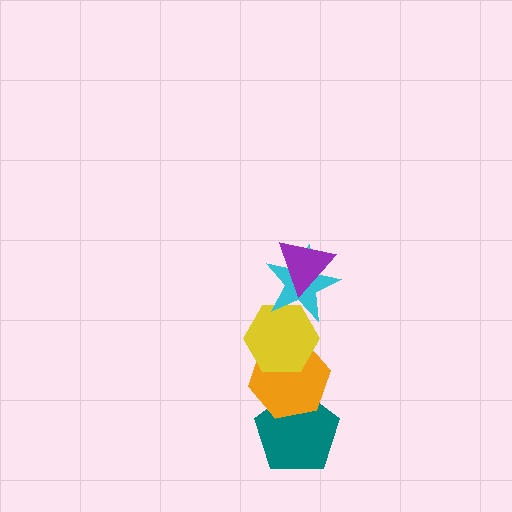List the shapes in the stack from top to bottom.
From top to bottom: the purple triangle, the cyan star, the yellow hexagon, the orange hexagon, the teal pentagon.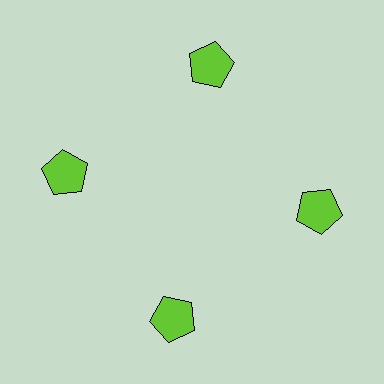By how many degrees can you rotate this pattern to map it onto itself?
The pattern maps onto itself every 90 degrees of rotation.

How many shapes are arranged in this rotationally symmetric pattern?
There are 4 shapes, arranged in 4 groups of 1.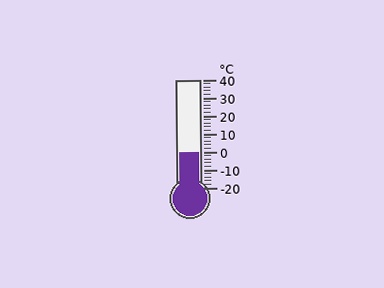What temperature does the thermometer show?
The thermometer shows approximately 0°C.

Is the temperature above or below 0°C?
The temperature is at 0°C.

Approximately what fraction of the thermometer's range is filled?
The thermometer is filled to approximately 35% of its range.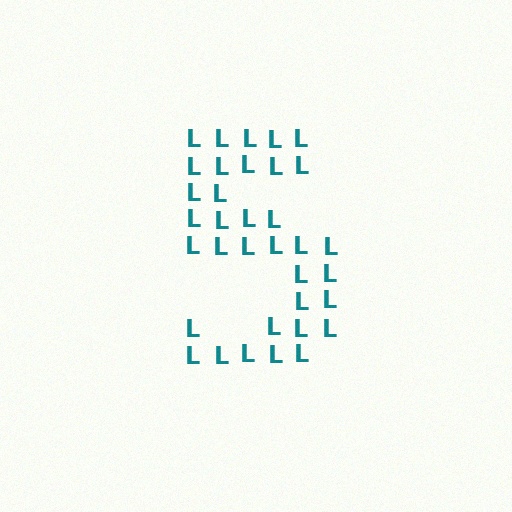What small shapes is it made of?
It is made of small letter L's.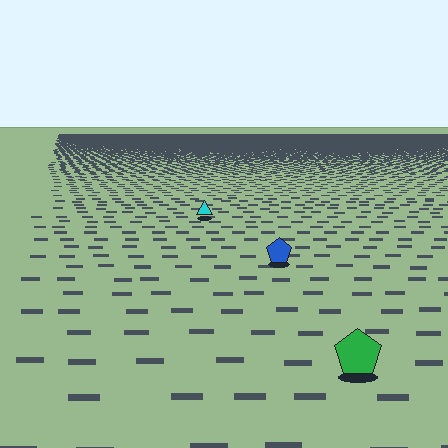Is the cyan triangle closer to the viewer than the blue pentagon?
No. The blue pentagon is closer — you can tell from the texture gradient: the ground texture is coarser near it.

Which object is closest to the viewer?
The green pentagon is closest. The texture marks near it are larger and more spread out.